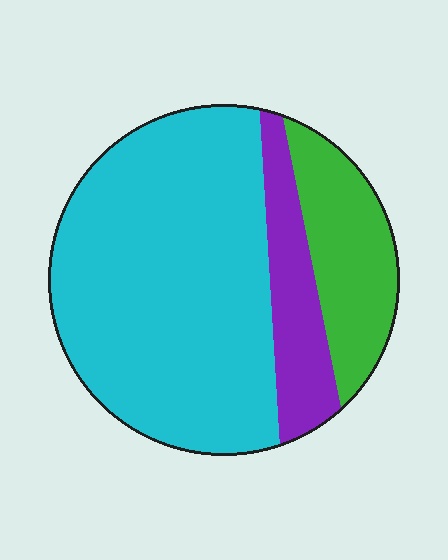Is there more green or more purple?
Green.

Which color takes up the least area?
Purple, at roughly 15%.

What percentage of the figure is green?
Green takes up about one fifth (1/5) of the figure.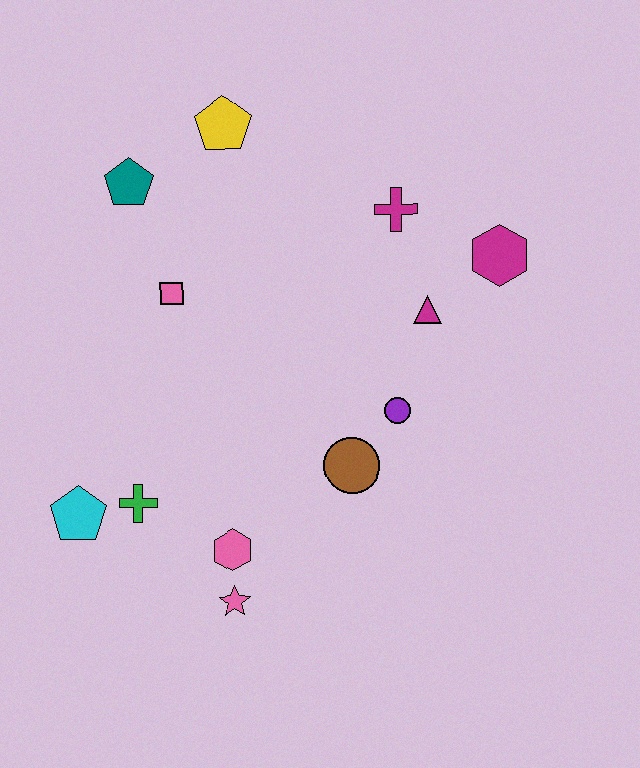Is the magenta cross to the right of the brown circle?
Yes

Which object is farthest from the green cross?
The magenta hexagon is farthest from the green cross.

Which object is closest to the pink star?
The pink hexagon is closest to the pink star.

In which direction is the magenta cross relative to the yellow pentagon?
The magenta cross is to the right of the yellow pentagon.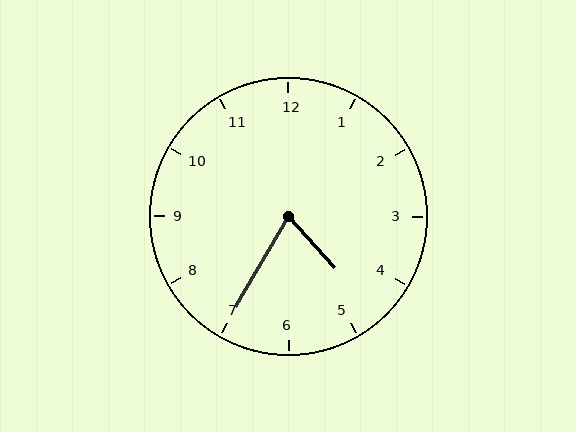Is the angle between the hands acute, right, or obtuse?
It is acute.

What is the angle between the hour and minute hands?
Approximately 72 degrees.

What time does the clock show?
4:35.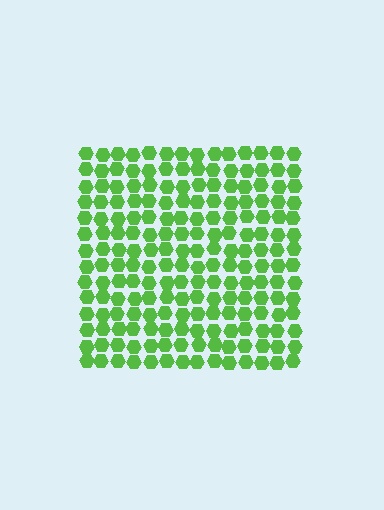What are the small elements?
The small elements are hexagons.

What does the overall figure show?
The overall figure shows a square.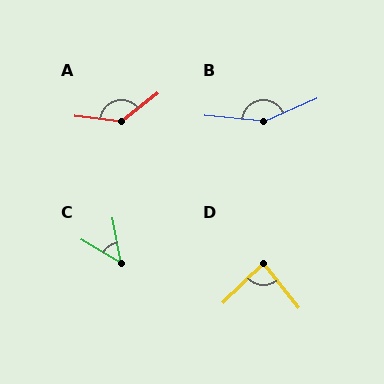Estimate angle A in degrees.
Approximately 135 degrees.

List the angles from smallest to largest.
C (50°), D (84°), A (135°), B (151°).